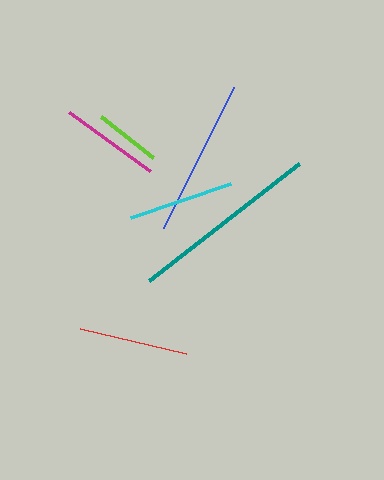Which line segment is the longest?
The teal line is the longest at approximately 190 pixels.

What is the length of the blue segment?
The blue segment is approximately 158 pixels long.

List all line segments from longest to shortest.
From longest to shortest: teal, blue, red, cyan, magenta, lime.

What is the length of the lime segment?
The lime segment is approximately 66 pixels long.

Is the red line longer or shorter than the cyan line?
The red line is longer than the cyan line.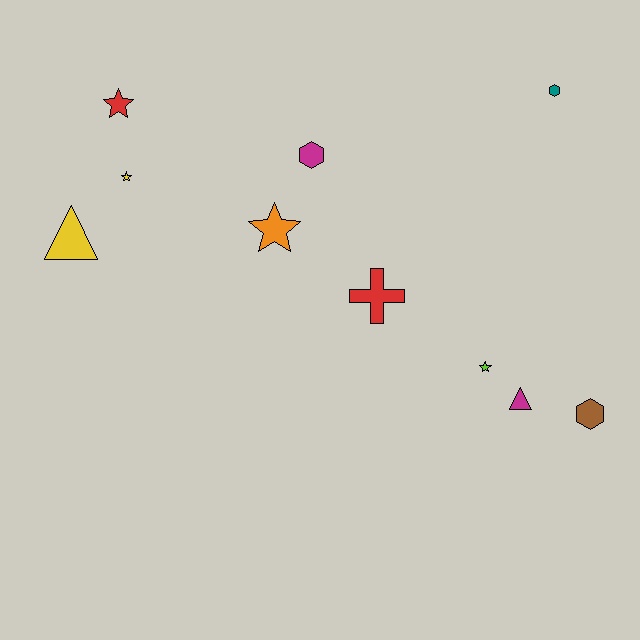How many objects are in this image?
There are 10 objects.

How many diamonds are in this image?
There are no diamonds.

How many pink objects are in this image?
There are no pink objects.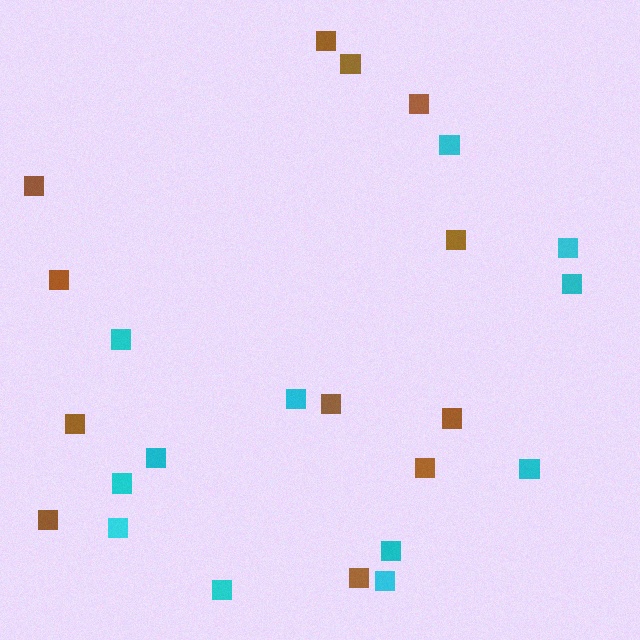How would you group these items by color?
There are 2 groups: one group of brown squares (12) and one group of cyan squares (12).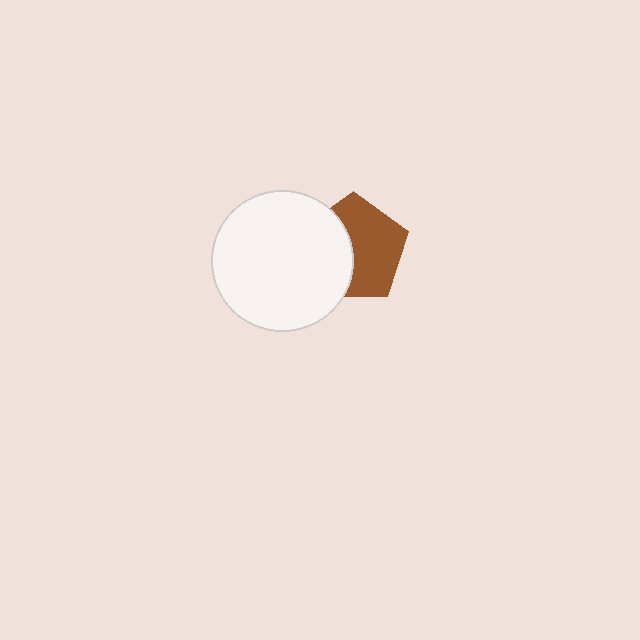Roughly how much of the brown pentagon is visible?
About half of it is visible (roughly 58%).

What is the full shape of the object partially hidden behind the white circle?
The partially hidden object is a brown pentagon.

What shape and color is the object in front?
The object in front is a white circle.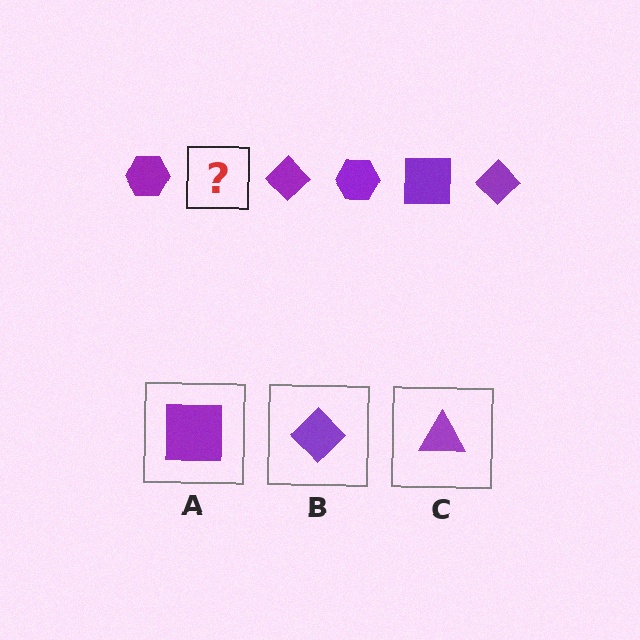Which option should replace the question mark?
Option A.